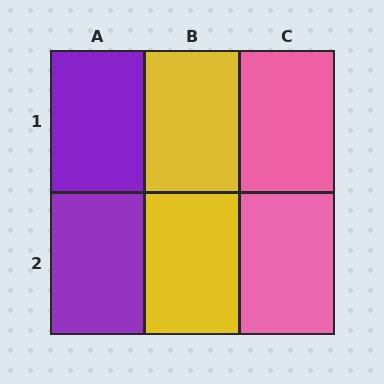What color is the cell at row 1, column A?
Purple.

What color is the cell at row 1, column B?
Yellow.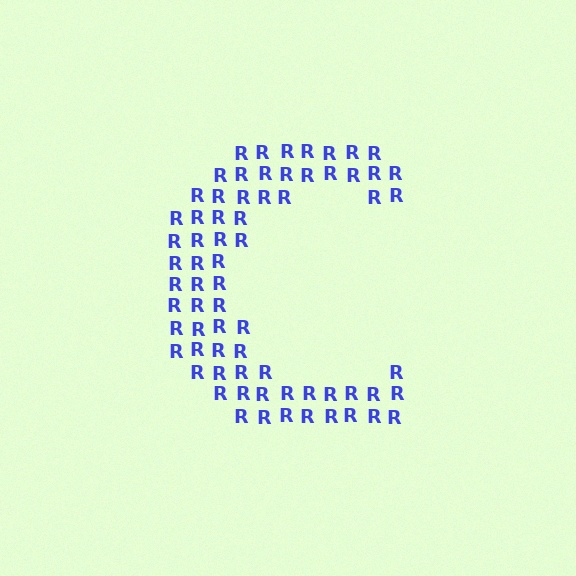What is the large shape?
The large shape is the letter C.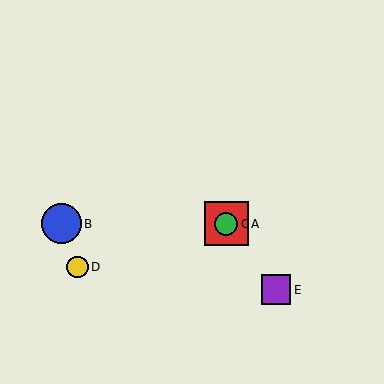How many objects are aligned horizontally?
3 objects (A, B, C) are aligned horizontally.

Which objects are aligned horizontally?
Objects A, B, C are aligned horizontally.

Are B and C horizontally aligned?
Yes, both are at y≈224.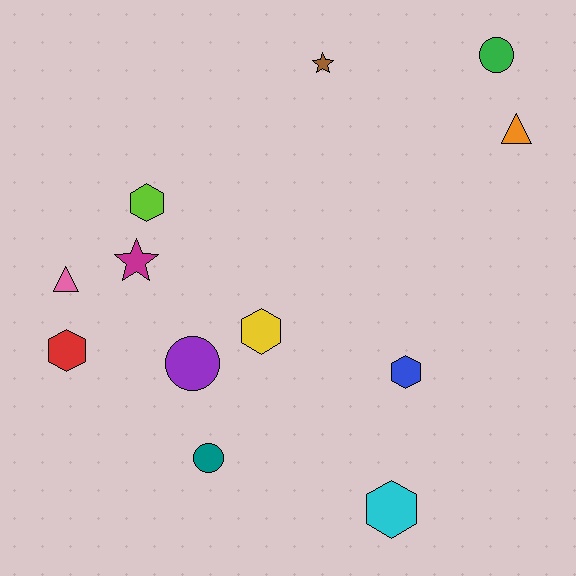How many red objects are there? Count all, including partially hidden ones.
There is 1 red object.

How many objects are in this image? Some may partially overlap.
There are 12 objects.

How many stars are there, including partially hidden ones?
There are 2 stars.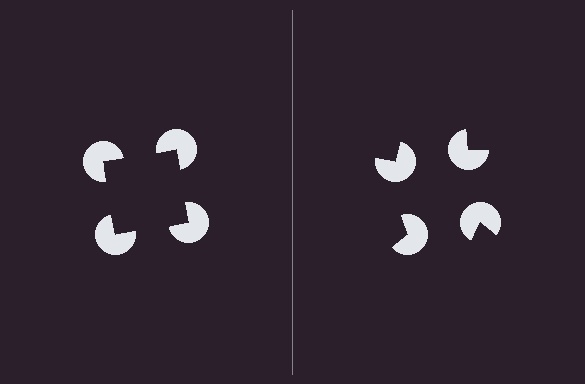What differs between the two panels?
The pac-man discs are positioned identically on both sides; only the wedge orientations differ. On the left they align to a square; on the right they are misaligned.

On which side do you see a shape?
An illusory square appears on the left side. On the right side the wedge cuts are rotated, so no coherent shape forms.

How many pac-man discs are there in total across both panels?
8 — 4 on each side.